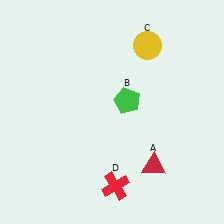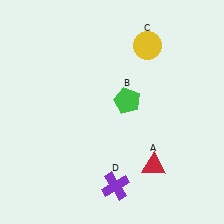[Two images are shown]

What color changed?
The cross (D) changed from red in Image 1 to purple in Image 2.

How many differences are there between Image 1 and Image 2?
There is 1 difference between the two images.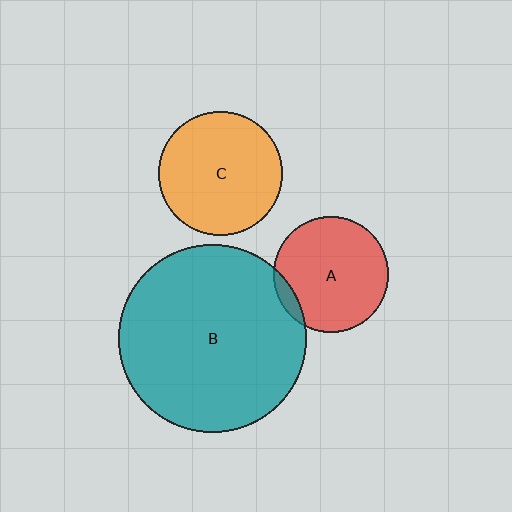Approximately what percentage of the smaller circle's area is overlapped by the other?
Approximately 10%.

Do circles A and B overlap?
Yes.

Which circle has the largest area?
Circle B (teal).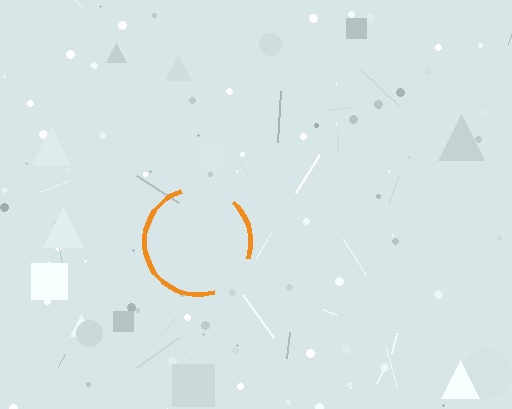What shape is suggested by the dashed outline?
The dashed outline suggests a circle.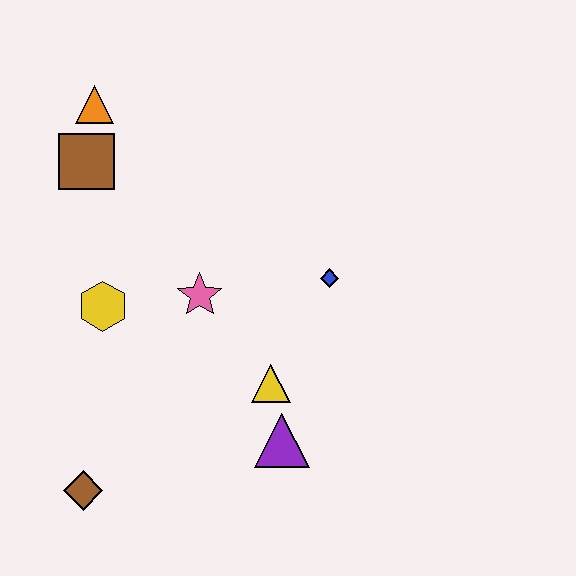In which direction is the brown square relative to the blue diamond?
The brown square is to the left of the blue diamond.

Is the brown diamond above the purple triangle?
No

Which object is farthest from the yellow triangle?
The orange triangle is farthest from the yellow triangle.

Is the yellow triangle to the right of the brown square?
Yes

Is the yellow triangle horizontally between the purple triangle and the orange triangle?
Yes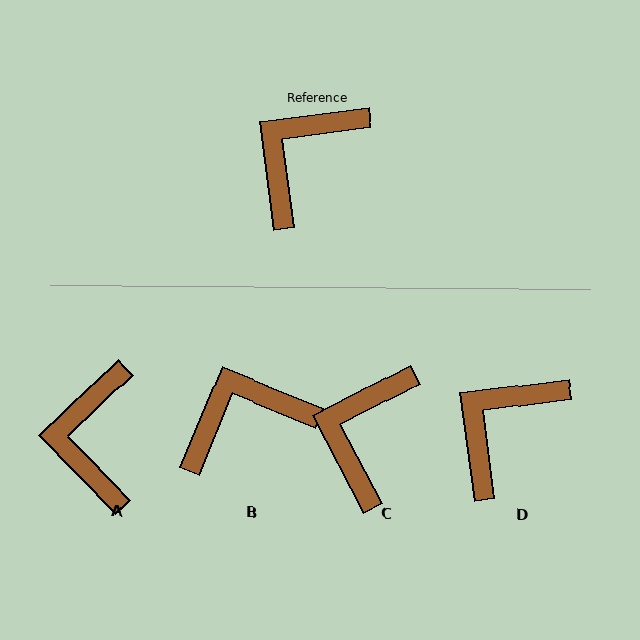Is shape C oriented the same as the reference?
No, it is off by about 20 degrees.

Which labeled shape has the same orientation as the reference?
D.